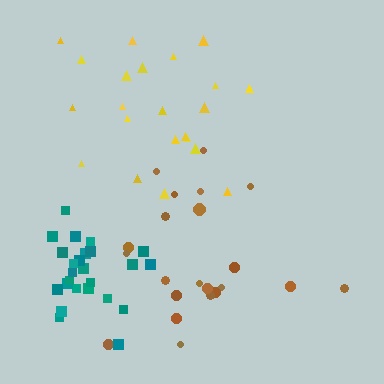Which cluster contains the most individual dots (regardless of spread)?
Teal (25).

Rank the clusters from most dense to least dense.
teal, brown, yellow.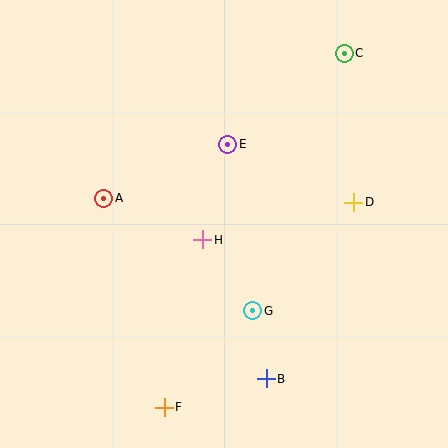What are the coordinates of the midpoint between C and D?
The midpoint between C and D is at (349, 128).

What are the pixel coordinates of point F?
Point F is at (164, 408).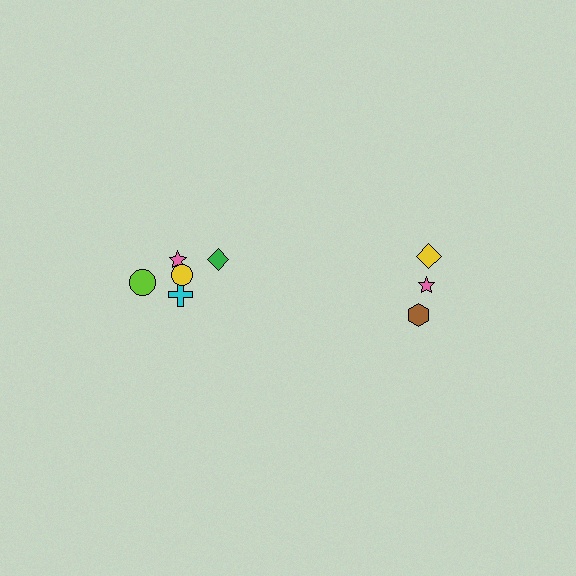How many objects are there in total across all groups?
There are 8 objects.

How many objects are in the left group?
There are 5 objects.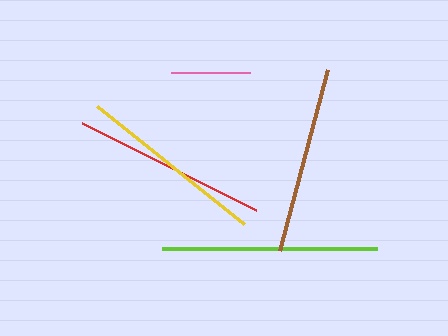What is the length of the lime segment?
The lime segment is approximately 215 pixels long.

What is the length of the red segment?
The red segment is approximately 195 pixels long.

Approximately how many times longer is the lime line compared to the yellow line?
The lime line is approximately 1.1 times the length of the yellow line.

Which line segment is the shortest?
The pink line is the shortest at approximately 78 pixels.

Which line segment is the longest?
The lime line is the longest at approximately 215 pixels.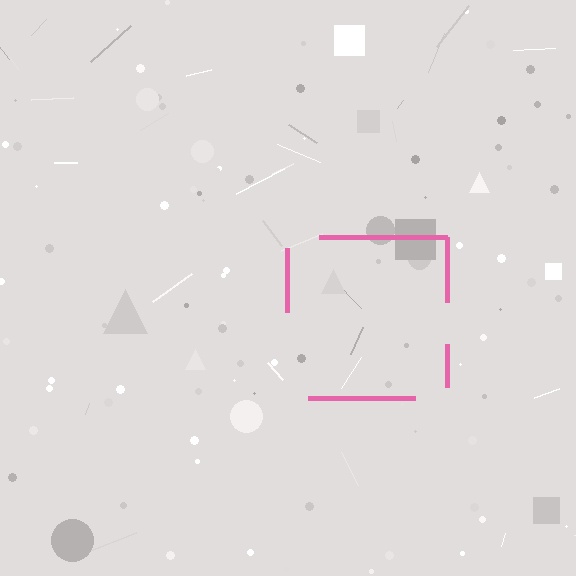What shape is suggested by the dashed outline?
The dashed outline suggests a square.